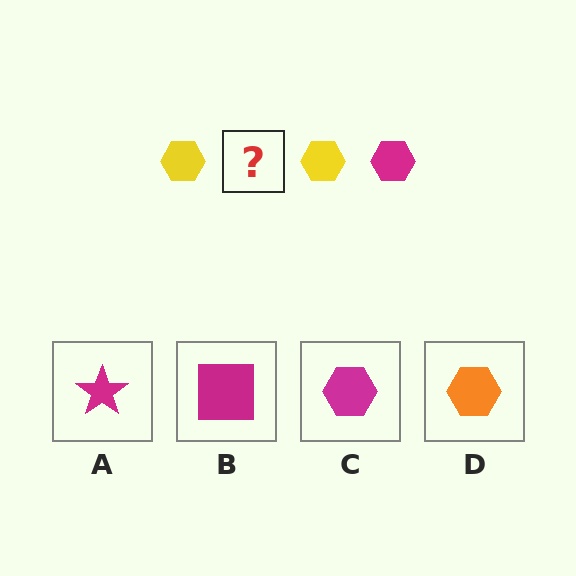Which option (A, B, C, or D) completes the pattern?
C.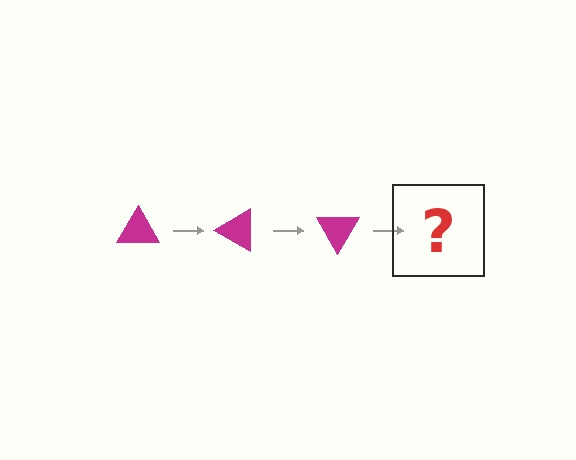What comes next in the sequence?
The next element should be a magenta triangle rotated 90 degrees.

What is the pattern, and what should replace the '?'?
The pattern is that the triangle rotates 30 degrees each step. The '?' should be a magenta triangle rotated 90 degrees.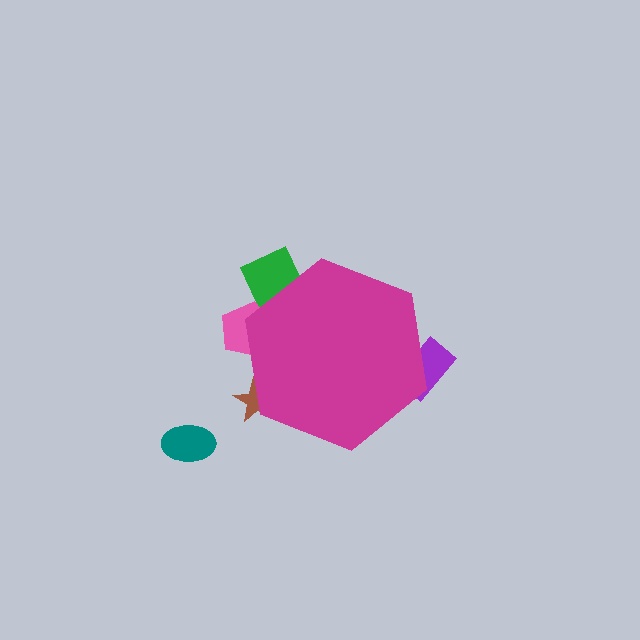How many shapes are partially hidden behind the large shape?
4 shapes are partially hidden.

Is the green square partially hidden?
Yes, the green square is partially hidden behind the magenta hexagon.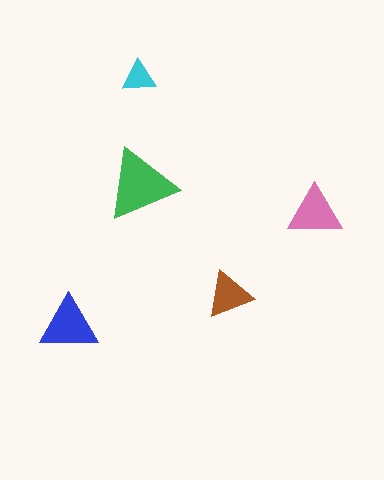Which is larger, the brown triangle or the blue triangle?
The blue one.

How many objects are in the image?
There are 5 objects in the image.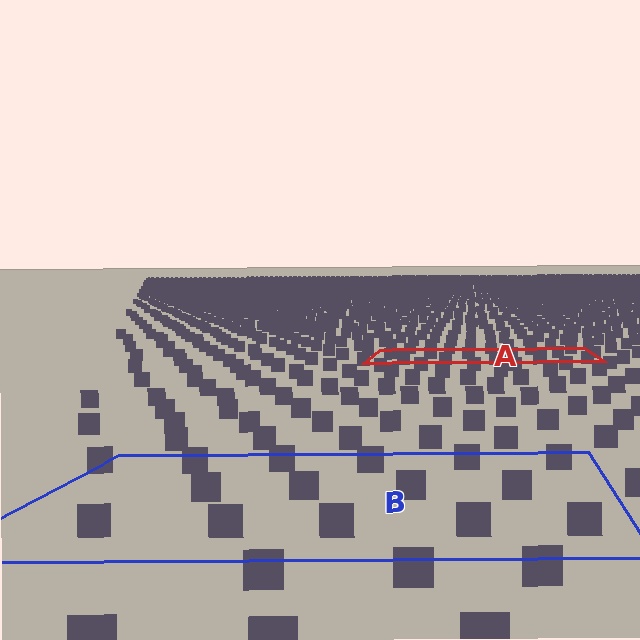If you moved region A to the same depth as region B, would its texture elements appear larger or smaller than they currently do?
They would appear larger. At a closer depth, the same texture elements are projected at a bigger on-screen size.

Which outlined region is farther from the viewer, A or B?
Region A is farther from the viewer — the texture elements inside it appear smaller and more densely packed.